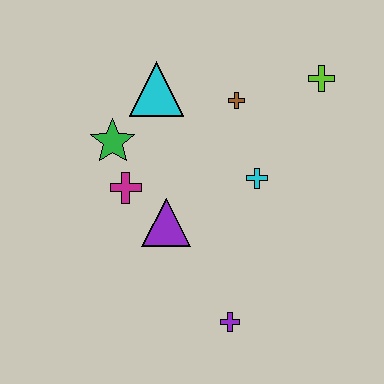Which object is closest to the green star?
The magenta cross is closest to the green star.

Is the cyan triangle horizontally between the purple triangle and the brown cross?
No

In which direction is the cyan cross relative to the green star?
The cyan cross is to the right of the green star.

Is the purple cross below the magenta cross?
Yes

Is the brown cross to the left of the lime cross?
Yes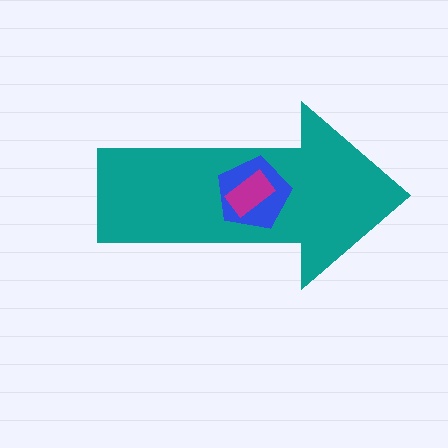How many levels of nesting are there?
3.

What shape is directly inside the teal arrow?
The blue pentagon.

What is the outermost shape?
The teal arrow.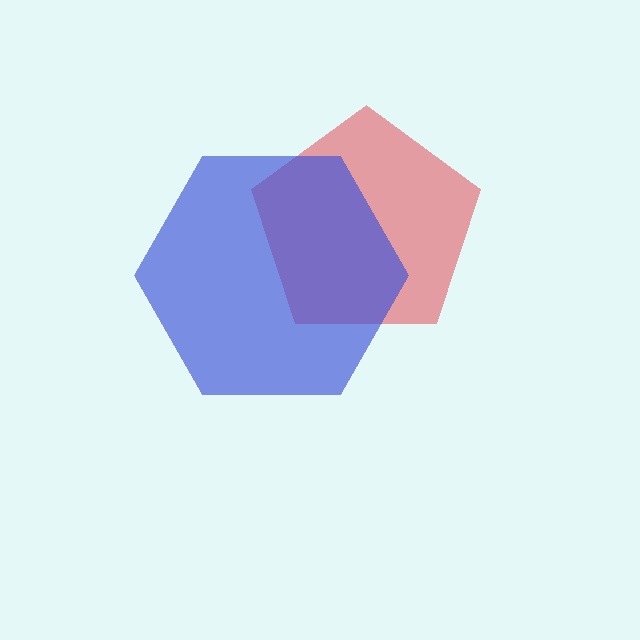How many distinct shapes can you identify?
There are 2 distinct shapes: a red pentagon, a blue hexagon.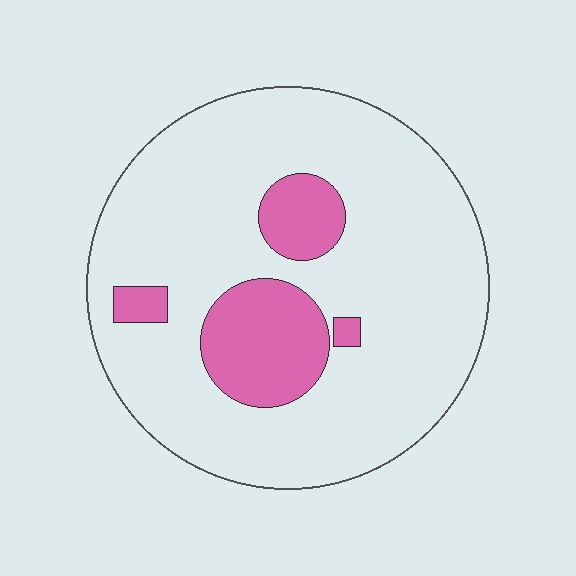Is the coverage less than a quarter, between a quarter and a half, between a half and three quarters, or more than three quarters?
Less than a quarter.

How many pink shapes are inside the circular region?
4.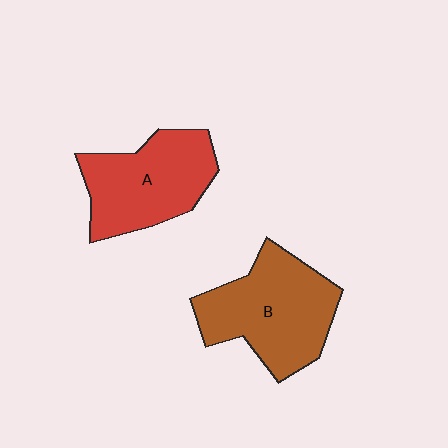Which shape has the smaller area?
Shape A (red).